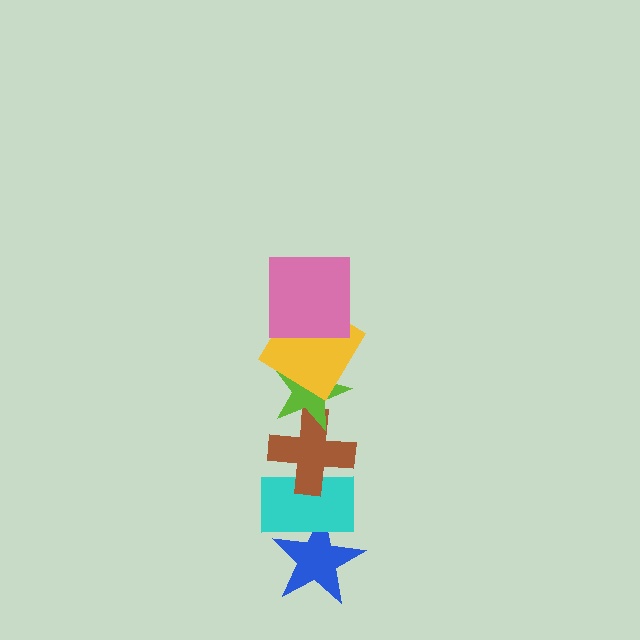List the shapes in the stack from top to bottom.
From top to bottom: the pink square, the yellow diamond, the lime star, the brown cross, the cyan rectangle, the blue star.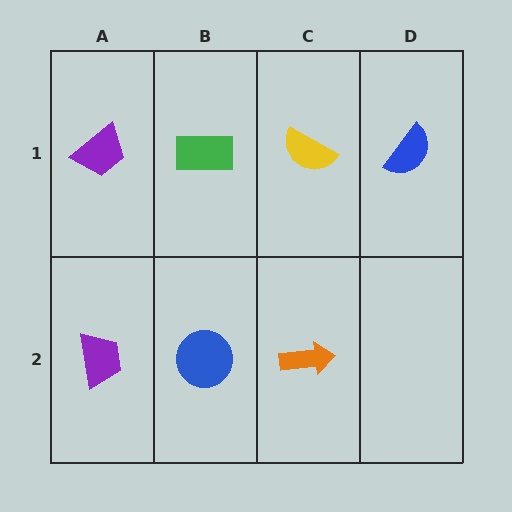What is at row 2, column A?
A purple trapezoid.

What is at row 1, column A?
A purple trapezoid.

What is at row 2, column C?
An orange arrow.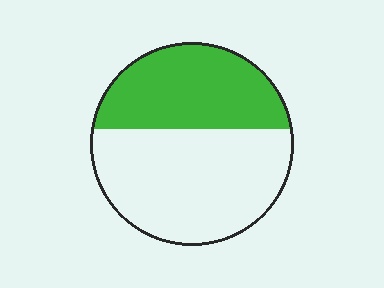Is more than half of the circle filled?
No.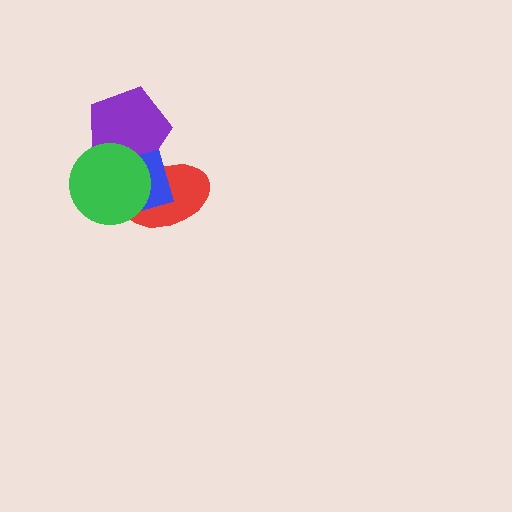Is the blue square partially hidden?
Yes, it is partially covered by another shape.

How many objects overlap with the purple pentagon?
3 objects overlap with the purple pentagon.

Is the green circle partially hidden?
No, no other shape covers it.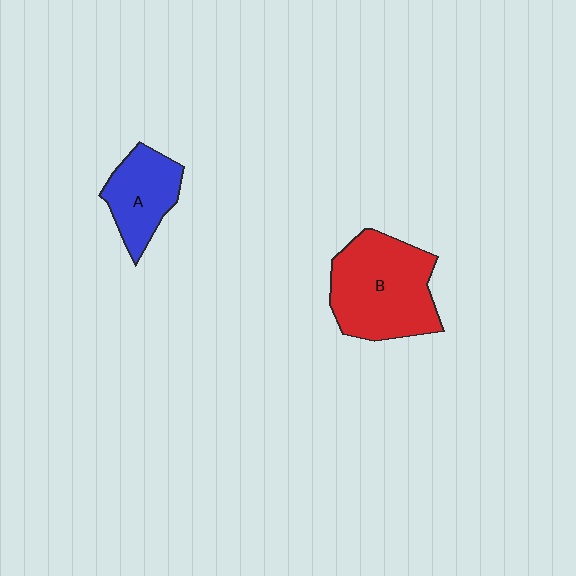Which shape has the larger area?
Shape B (red).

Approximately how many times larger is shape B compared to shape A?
Approximately 1.7 times.